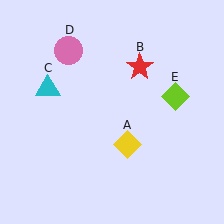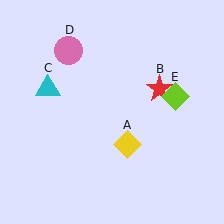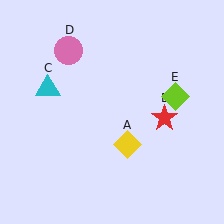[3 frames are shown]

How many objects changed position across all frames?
1 object changed position: red star (object B).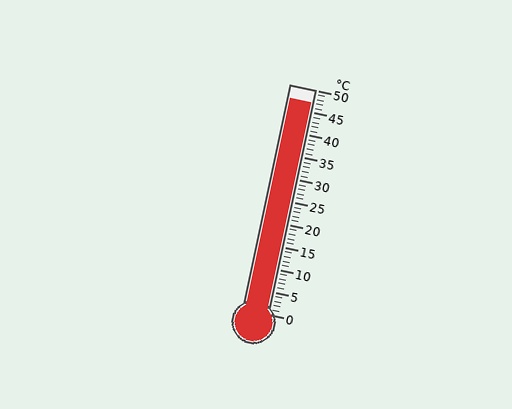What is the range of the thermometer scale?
The thermometer scale ranges from 0°C to 50°C.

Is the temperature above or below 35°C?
The temperature is above 35°C.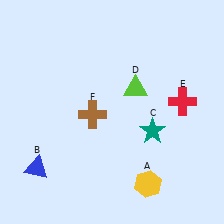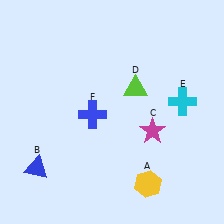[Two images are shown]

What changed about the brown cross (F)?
In Image 1, F is brown. In Image 2, it changed to blue.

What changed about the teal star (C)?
In Image 1, C is teal. In Image 2, it changed to magenta.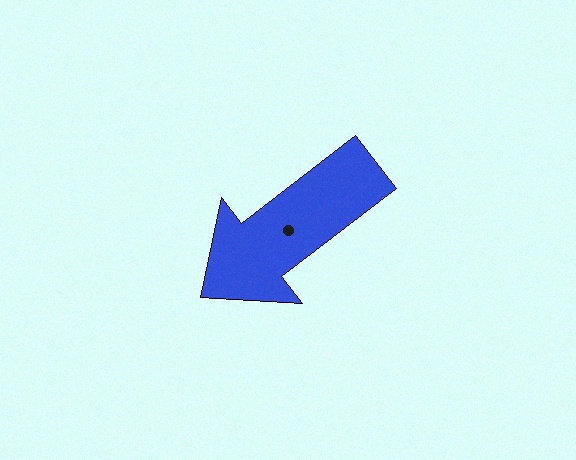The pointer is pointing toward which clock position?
Roughly 8 o'clock.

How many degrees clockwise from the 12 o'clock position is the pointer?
Approximately 232 degrees.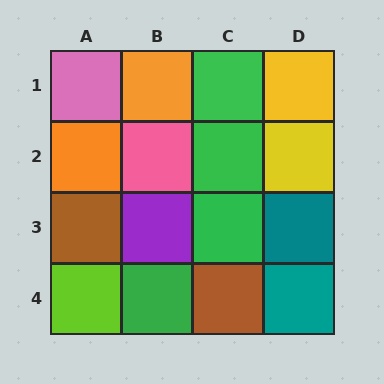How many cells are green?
4 cells are green.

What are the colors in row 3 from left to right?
Brown, purple, green, teal.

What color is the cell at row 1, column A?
Pink.